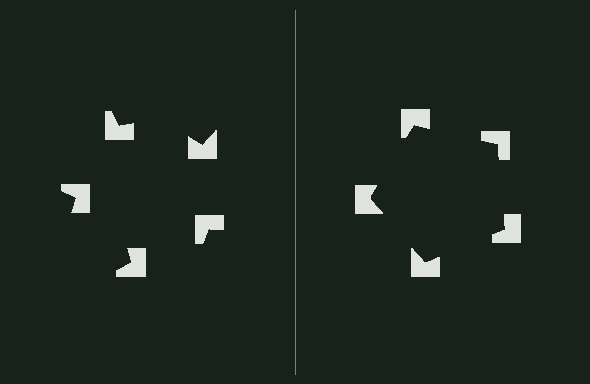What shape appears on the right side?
An illusory pentagon.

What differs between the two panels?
The notched squares are positioned identically on both sides; only the wedge orientations differ. On the right they align to a pentagon; on the left they are misaligned.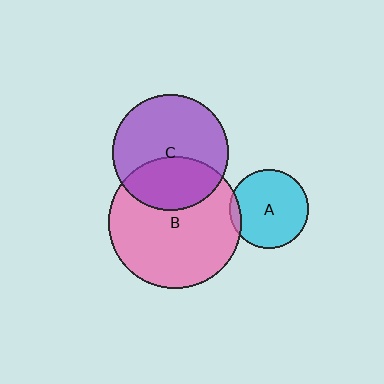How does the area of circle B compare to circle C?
Approximately 1.3 times.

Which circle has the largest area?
Circle B (pink).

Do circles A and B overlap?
Yes.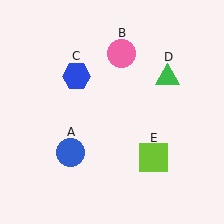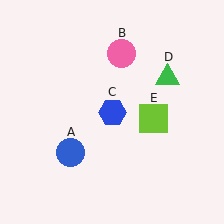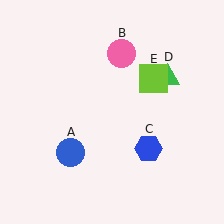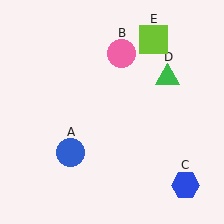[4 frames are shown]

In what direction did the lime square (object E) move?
The lime square (object E) moved up.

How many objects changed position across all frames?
2 objects changed position: blue hexagon (object C), lime square (object E).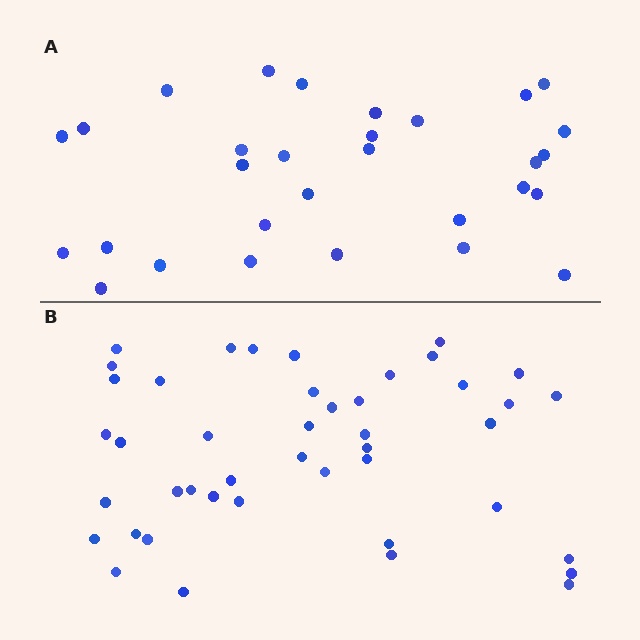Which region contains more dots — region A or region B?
Region B (the bottom region) has more dots.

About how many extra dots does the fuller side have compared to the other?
Region B has approximately 15 more dots than region A.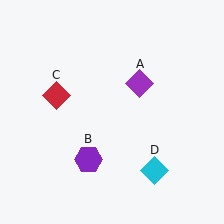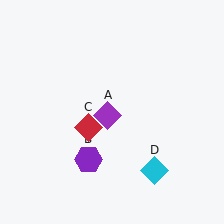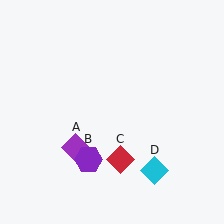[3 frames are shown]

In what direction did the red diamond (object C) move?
The red diamond (object C) moved down and to the right.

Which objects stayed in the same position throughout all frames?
Purple hexagon (object B) and cyan diamond (object D) remained stationary.